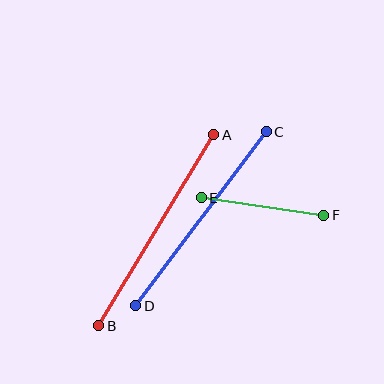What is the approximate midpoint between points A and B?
The midpoint is at approximately (156, 230) pixels.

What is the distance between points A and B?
The distance is approximately 223 pixels.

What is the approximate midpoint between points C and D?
The midpoint is at approximately (201, 219) pixels.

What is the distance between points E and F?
The distance is approximately 124 pixels.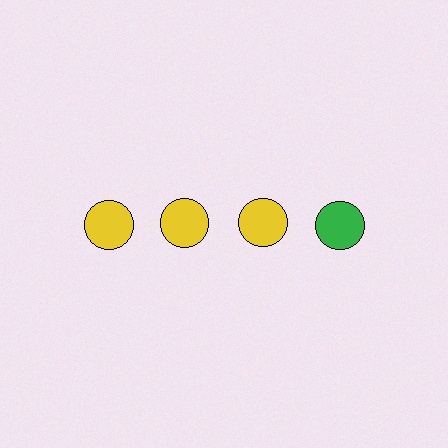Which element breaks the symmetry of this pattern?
The green circle in the top row, second from right column breaks the symmetry. All other shapes are yellow circles.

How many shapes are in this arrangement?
There are 4 shapes arranged in a grid pattern.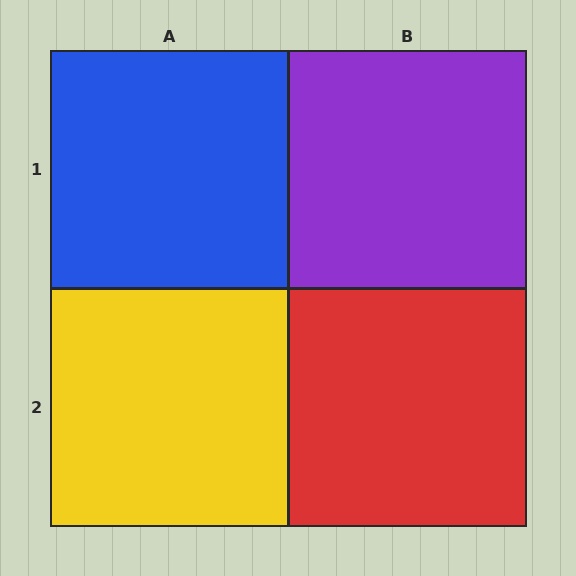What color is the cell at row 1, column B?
Purple.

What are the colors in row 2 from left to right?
Yellow, red.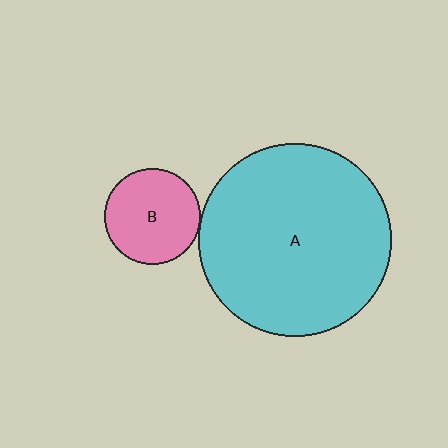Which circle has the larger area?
Circle A (cyan).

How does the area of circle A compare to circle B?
Approximately 4.0 times.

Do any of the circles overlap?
No, none of the circles overlap.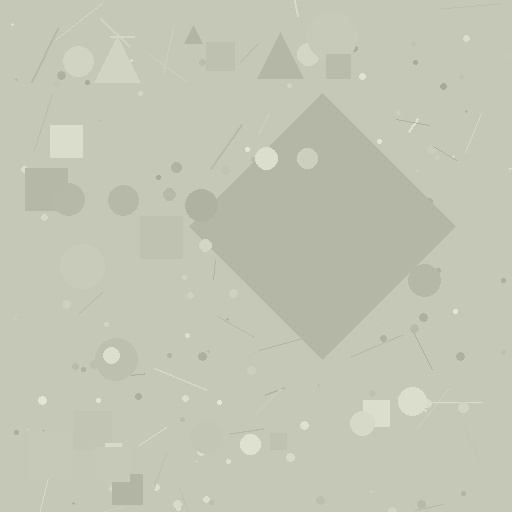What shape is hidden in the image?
A diamond is hidden in the image.